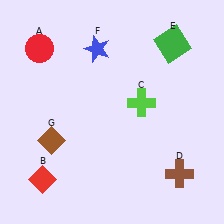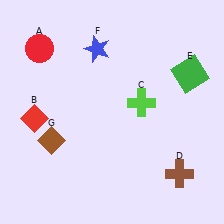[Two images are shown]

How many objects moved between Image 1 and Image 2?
2 objects moved between the two images.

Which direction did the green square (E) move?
The green square (E) moved down.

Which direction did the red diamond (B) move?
The red diamond (B) moved up.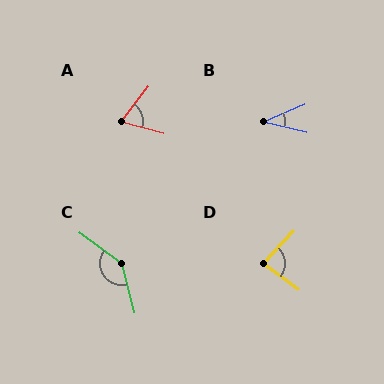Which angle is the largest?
C, at approximately 140 degrees.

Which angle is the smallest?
B, at approximately 35 degrees.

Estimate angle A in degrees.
Approximately 68 degrees.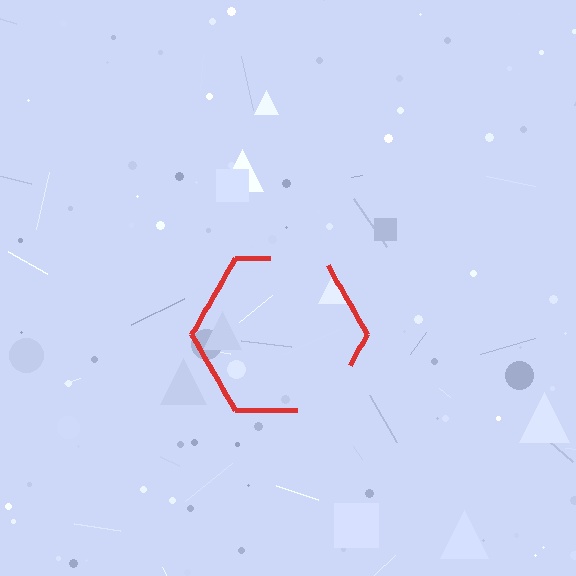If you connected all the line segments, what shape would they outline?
They would outline a hexagon.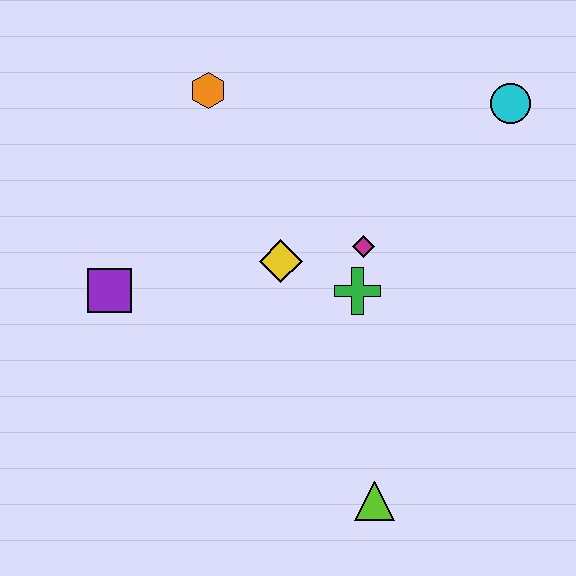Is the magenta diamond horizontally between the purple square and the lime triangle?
Yes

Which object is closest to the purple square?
The yellow diamond is closest to the purple square.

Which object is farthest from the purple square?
The cyan circle is farthest from the purple square.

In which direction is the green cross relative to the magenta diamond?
The green cross is below the magenta diamond.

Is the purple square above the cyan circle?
No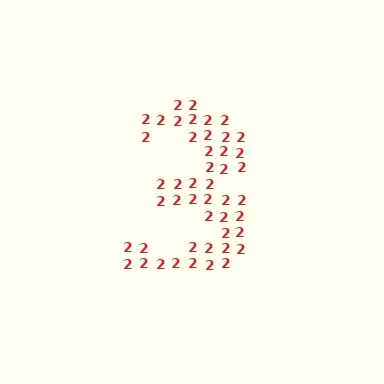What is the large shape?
The large shape is the digit 3.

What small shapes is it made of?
It is made of small digit 2's.